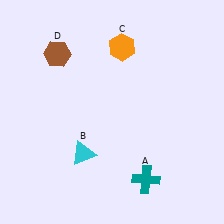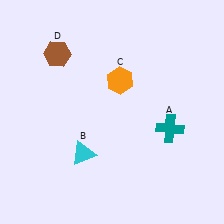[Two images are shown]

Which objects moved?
The objects that moved are: the teal cross (A), the orange hexagon (C).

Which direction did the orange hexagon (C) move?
The orange hexagon (C) moved down.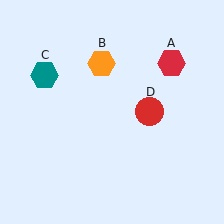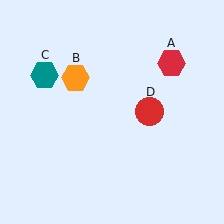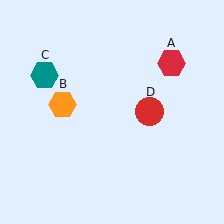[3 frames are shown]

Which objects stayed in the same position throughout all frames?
Red hexagon (object A) and teal hexagon (object C) and red circle (object D) remained stationary.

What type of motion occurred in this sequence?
The orange hexagon (object B) rotated counterclockwise around the center of the scene.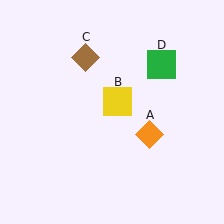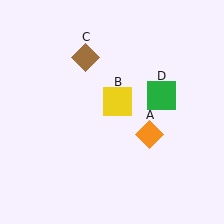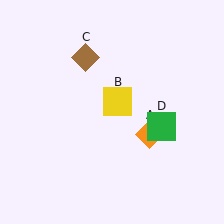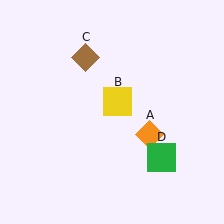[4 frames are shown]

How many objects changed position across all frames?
1 object changed position: green square (object D).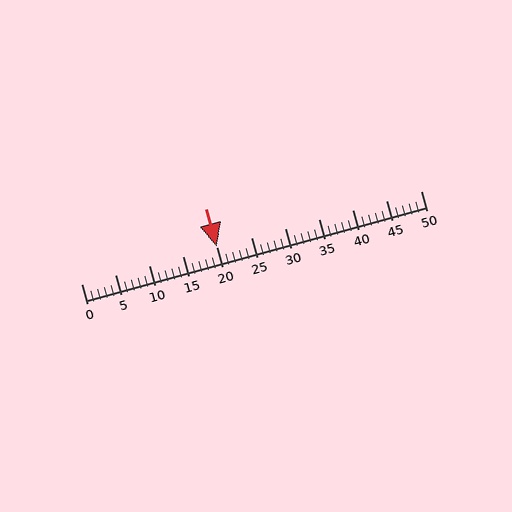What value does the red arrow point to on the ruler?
The red arrow points to approximately 20.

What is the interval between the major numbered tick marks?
The major tick marks are spaced 5 units apart.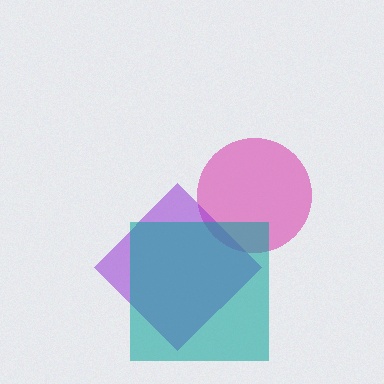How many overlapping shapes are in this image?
There are 3 overlapping shapes in the image.